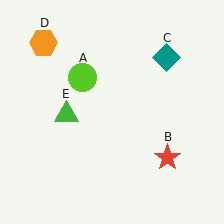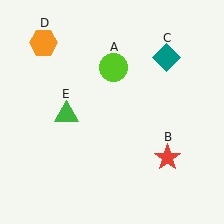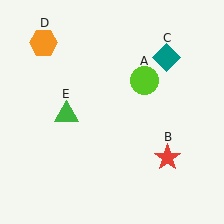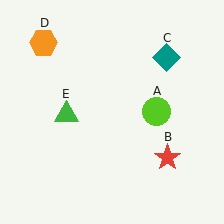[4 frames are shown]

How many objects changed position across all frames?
1 object changed position: lime circle (object A).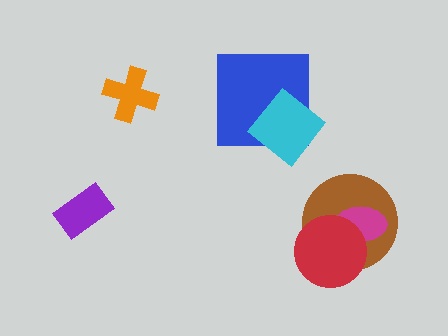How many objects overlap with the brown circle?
2 objects overlap with the brown circle.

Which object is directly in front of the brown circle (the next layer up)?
The magenta ellipse is directly in front of the brown circle.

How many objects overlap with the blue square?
1 object overlaps with the blue square.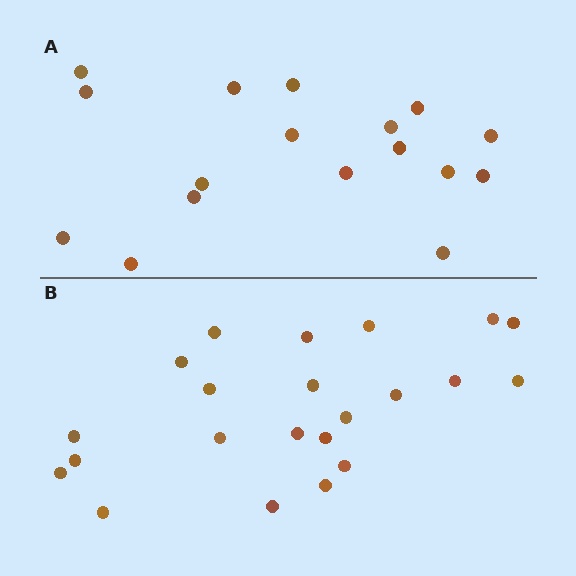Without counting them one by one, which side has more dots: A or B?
Region B (the bottom region) has more dots.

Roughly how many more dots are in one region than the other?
Region B has about 5 more dots than region A.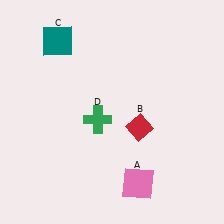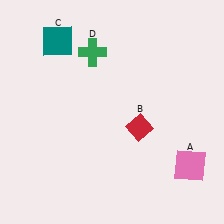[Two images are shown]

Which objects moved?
The objects that moved are: the pink square (A), the green cross (D).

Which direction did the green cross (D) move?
The green cross (D) moved up.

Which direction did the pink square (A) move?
The pink square (A) moved right.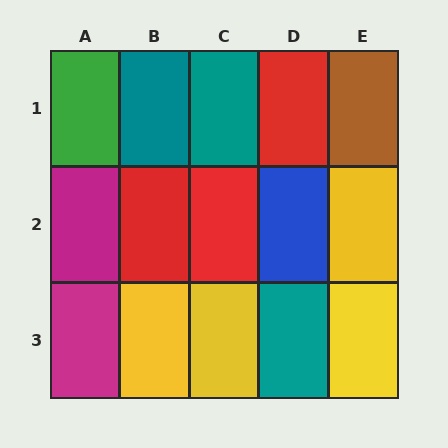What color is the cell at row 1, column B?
Teal.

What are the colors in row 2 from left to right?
Magenta, red, red, blue, yellow.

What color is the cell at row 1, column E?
Brown.